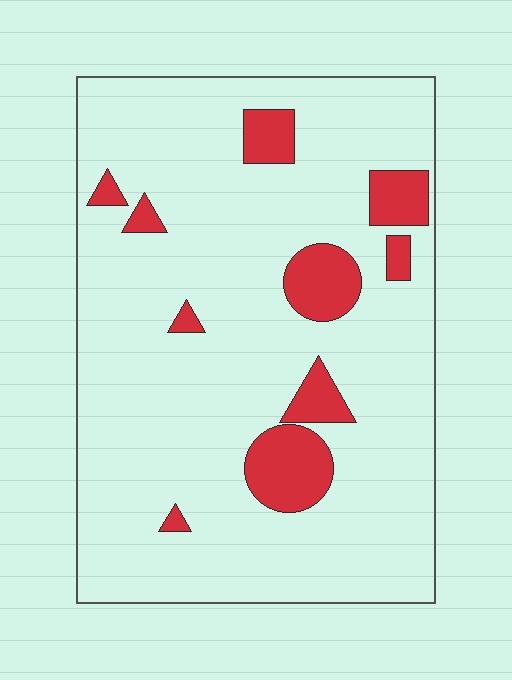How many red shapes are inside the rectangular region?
10.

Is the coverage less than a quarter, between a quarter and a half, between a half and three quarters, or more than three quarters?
Less than a quarter.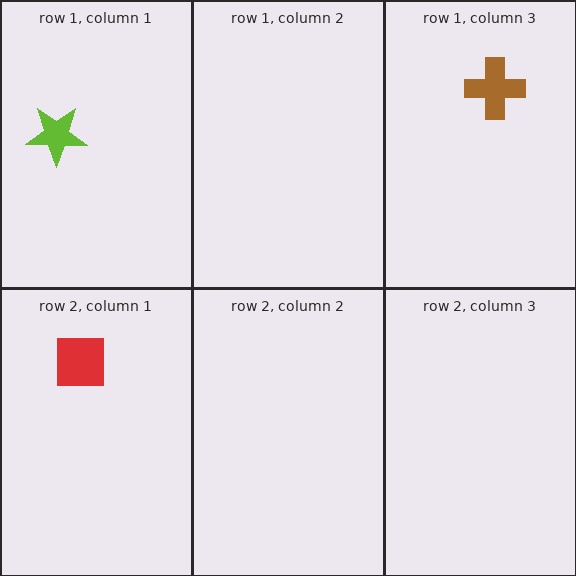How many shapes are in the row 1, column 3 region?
1.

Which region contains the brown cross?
The row 1, column 3 region.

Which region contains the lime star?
The row 1, column 1 region.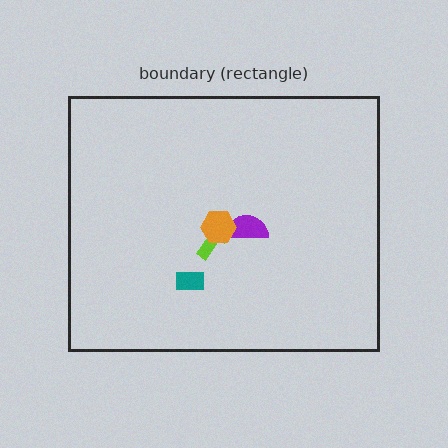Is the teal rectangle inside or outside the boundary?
Inside.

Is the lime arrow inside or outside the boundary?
Inside.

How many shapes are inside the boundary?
4 inside, 0 outside.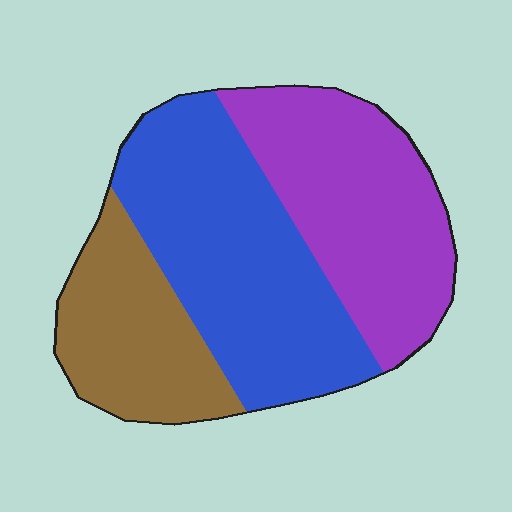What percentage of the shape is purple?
Purple covers 35% of the shape.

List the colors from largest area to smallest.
From largest to smallest: blue, purple, brown.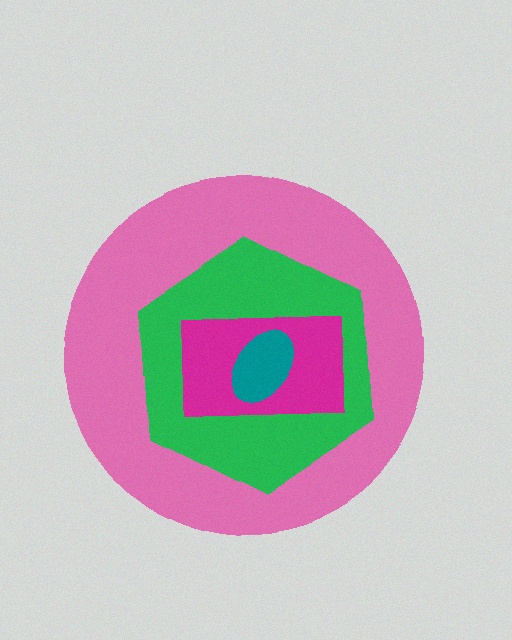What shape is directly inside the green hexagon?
The magenta rectangle.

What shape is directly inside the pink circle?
The green hexagon.